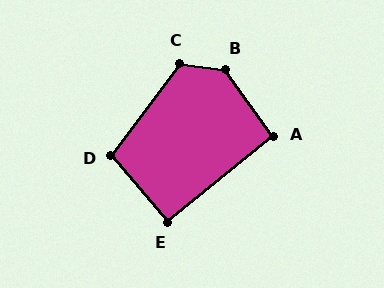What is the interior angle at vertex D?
Approximately 103 degrees (obtuse).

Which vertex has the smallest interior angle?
E, at approximately 91 degrees.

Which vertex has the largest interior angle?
B, at approximately 133 degrees.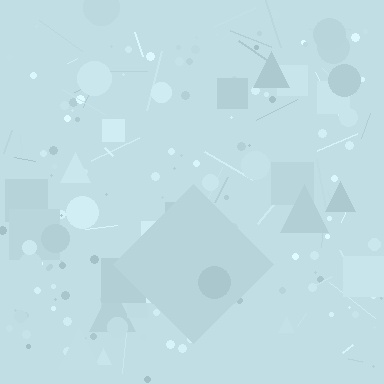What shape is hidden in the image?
A diamond is hidden in the image.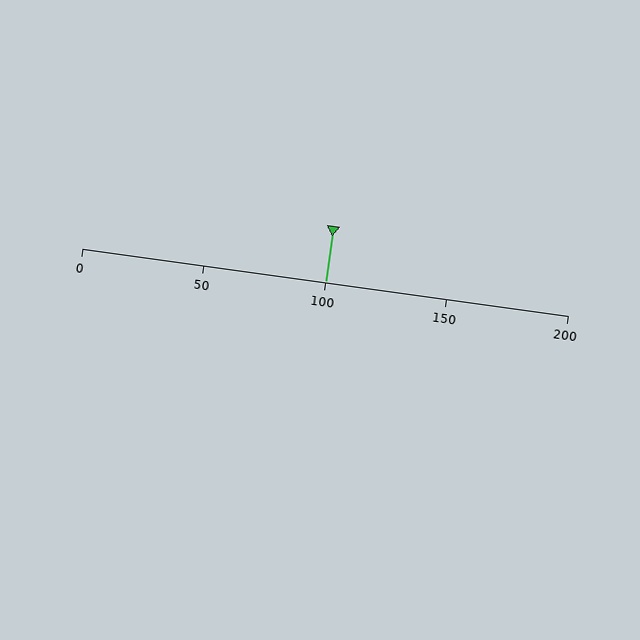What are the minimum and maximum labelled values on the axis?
The axis runs from 0 to 200.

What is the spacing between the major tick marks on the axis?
The major ticks are spaced 50 apart.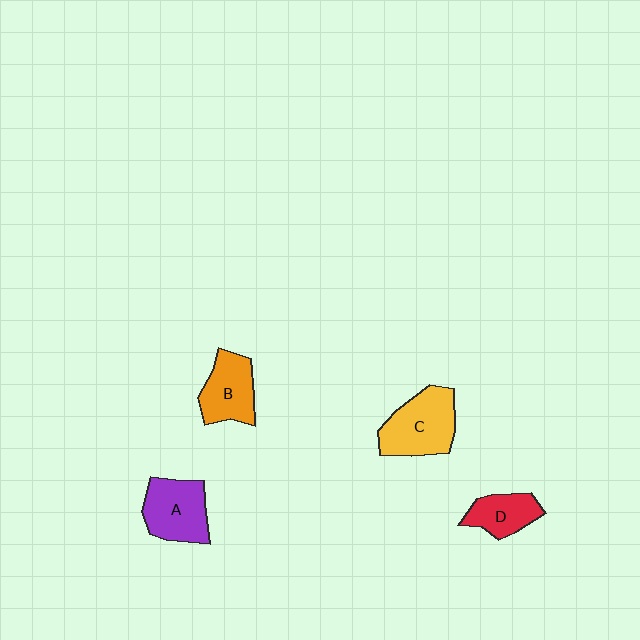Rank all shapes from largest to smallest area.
From largest to smallest: C (yellow), A (purple), B (orange), D (red).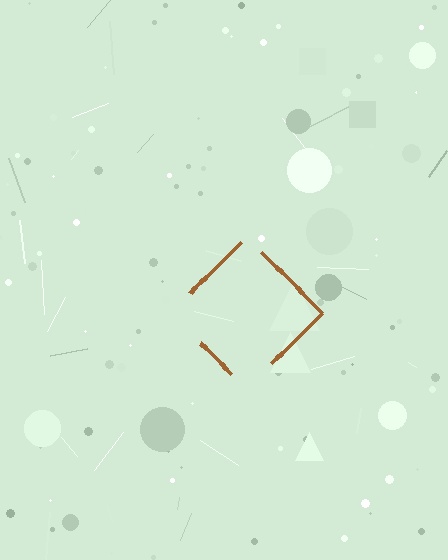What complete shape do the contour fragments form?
The contour fragments form a diamond.